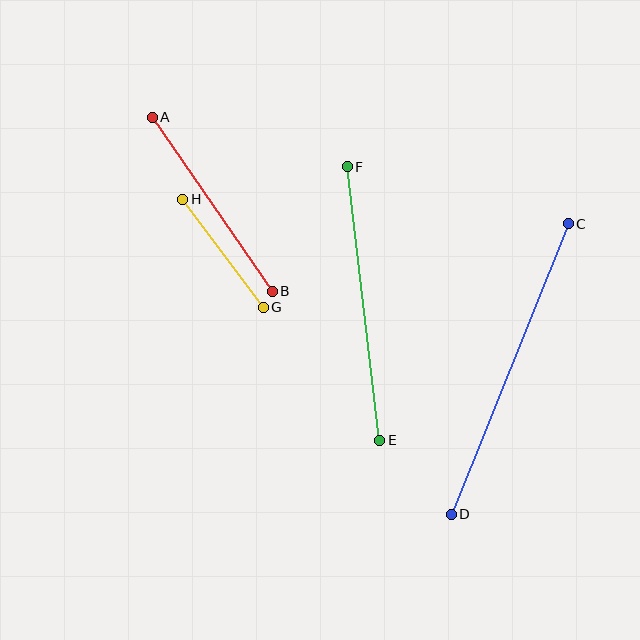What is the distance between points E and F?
The distance is approximately 275 pixels.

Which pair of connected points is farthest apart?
Points C and D are farthest apart.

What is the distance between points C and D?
The distance is approximately 313 pixels.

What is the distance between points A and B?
The distance is approximately 211 pixels.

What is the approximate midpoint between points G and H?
The midpoint is at approximately (223, 253) pixels.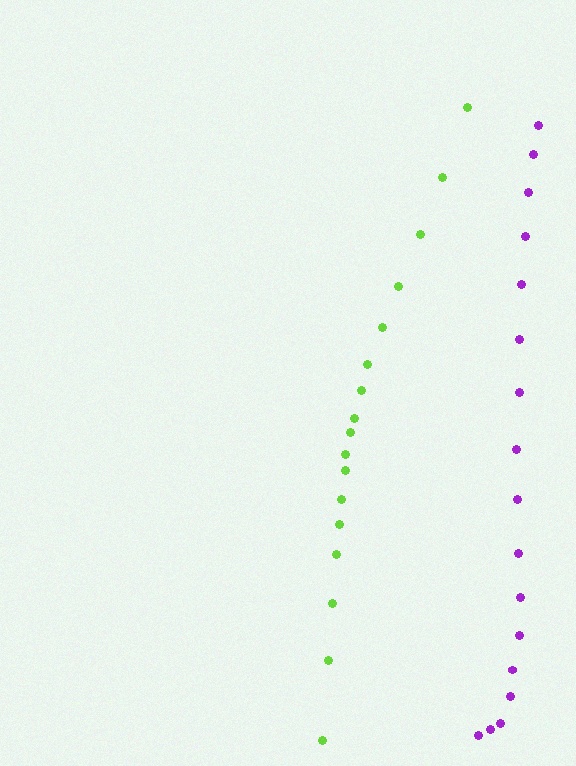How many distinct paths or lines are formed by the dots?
There are 2 distinct paths.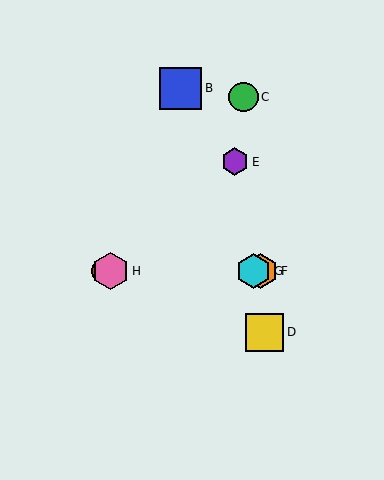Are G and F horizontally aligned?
Yes, both are at y≈271.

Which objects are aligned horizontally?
Objects A, F, G, H are aligned horizontally.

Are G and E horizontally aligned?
No, G is at y≈271 and E is at y≈162.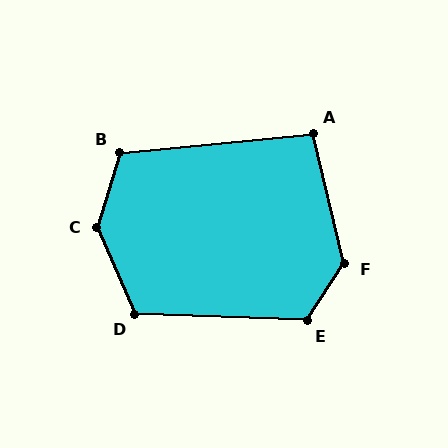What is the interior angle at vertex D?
Approximately 115 degrees (obtuse).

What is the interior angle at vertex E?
Approximately 122 degrees (obtuse).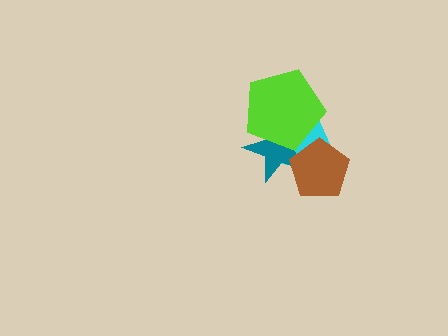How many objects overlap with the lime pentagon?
2 objects overlap with the lime pentagon.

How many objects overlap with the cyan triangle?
3 objects overlap with the cyan triangle.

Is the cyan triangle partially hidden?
Yes, it is partially covered by another shape.